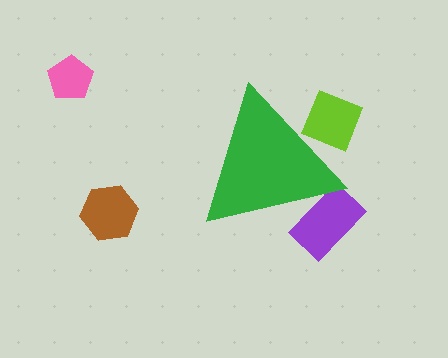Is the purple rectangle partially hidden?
Yes, the purple rectangle is partially hidden behind the green triangle.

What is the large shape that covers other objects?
A green triangle.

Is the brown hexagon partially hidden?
No, the brown hexagon is fully visible.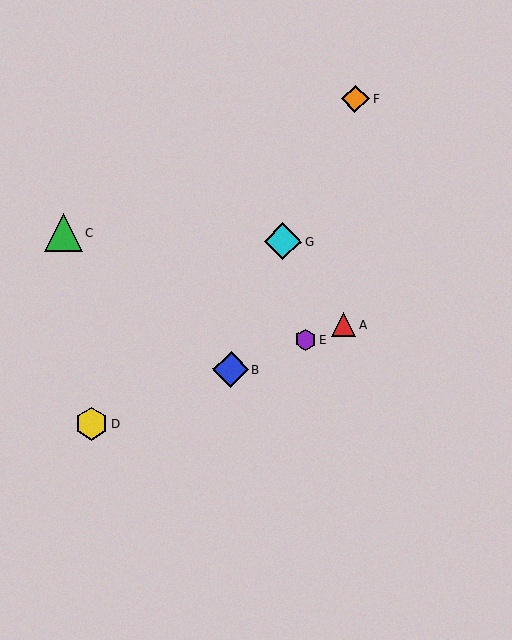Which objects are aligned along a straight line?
Objects A, B, D, E are aligned along a straight line.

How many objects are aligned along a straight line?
4 objects (A, B, D, E) are aligned along a straight line.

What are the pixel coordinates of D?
Object D is at (92, 424).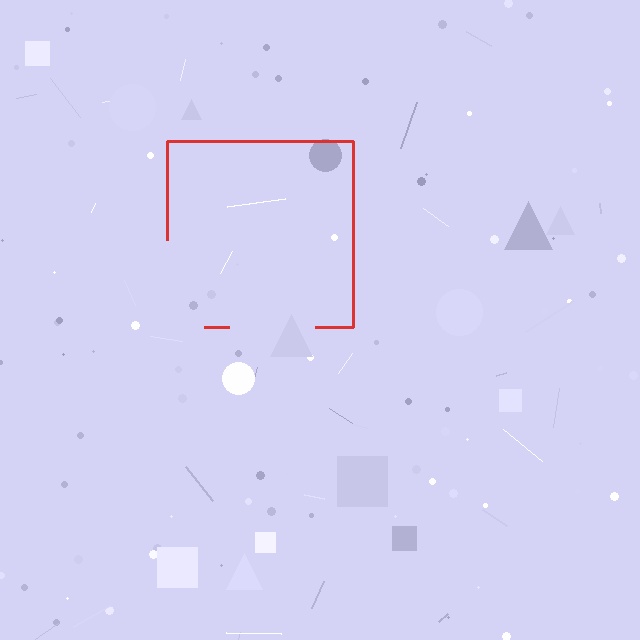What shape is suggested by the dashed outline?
The dashed outline suggests a square.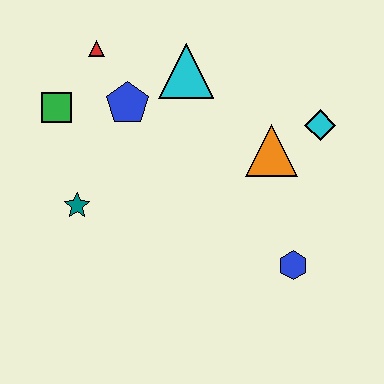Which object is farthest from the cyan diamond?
The green square is farthest from the cyan diamond.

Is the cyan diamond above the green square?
No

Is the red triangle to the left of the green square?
No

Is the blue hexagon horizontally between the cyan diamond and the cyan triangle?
Yes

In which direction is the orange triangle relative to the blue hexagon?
The orange triangle is above the blue hexagon.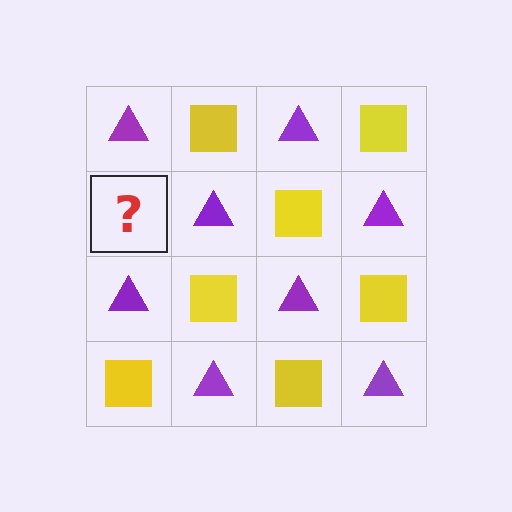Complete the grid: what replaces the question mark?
The question mark should be replaced with a yellow square.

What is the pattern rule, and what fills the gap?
The rule is that it alternates purple triangle and yellow square in a checkerboard pattern. The gap should be filled with a yellow square.